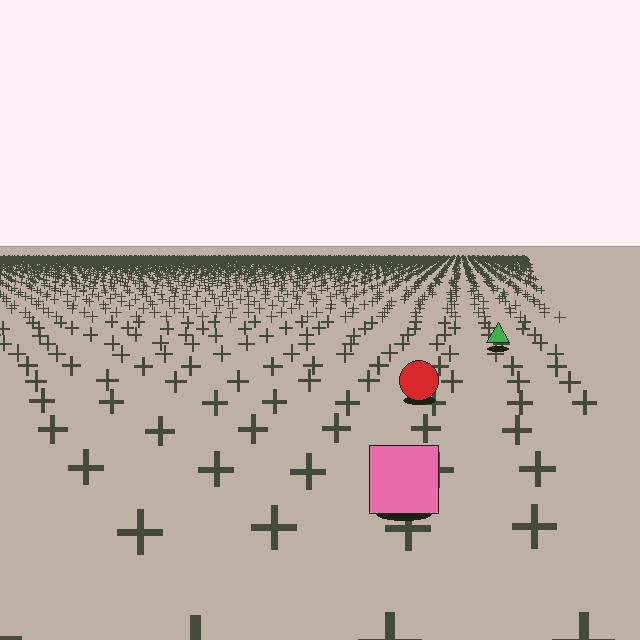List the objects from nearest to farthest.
From nearest to farthest: the pink square, the red circle, the green triangle.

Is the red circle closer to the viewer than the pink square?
No. The pink square is closer — you can tell from the texture gradient: the ground texture is coarser near it.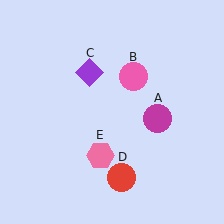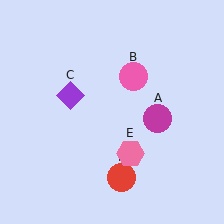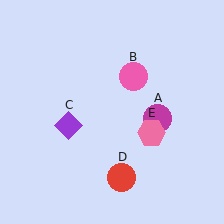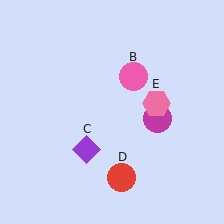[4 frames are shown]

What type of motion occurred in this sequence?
The purple diamond (object C), pink hexagon (object E) rotated counterclockwise around the center of the scene.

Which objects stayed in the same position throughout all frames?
Magenta circle (object A) and pink circle (object B) and red circle (object D) remained stationary.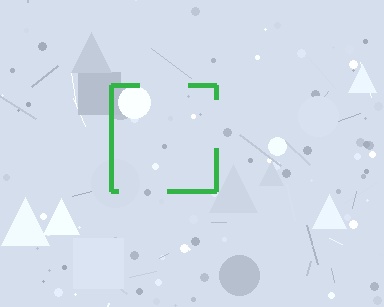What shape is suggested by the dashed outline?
The dashed outline suggests a square.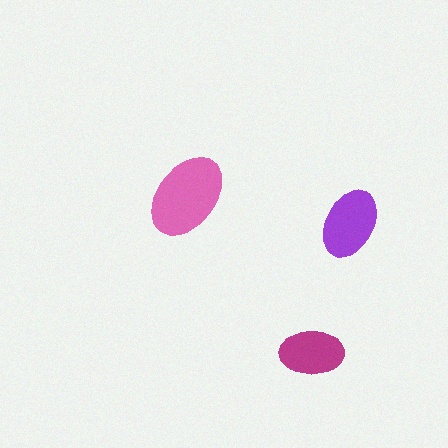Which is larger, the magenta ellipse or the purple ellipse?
The purple one.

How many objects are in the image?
There are 3 objects in the image.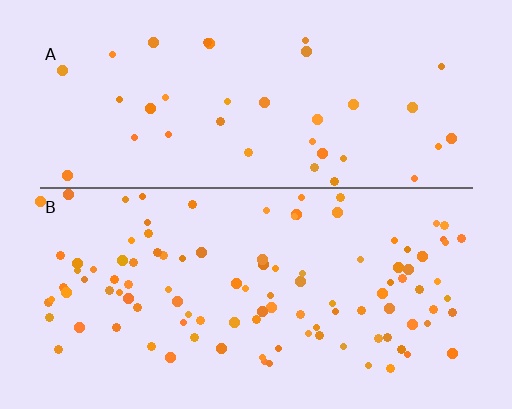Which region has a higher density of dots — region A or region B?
B (the bottom).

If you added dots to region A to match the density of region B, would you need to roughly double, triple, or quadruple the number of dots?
Approximately triple.